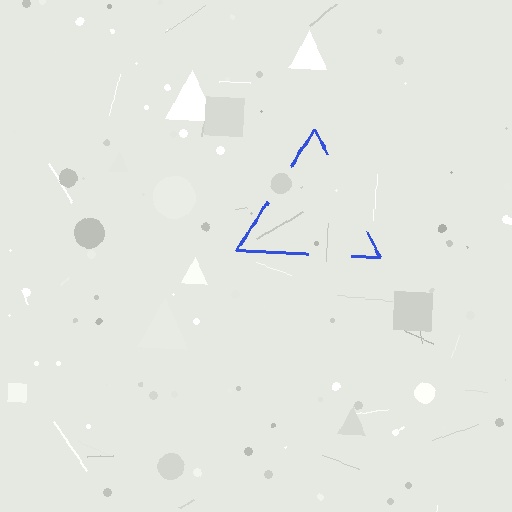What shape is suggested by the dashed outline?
The dashed outline suggests a triangle.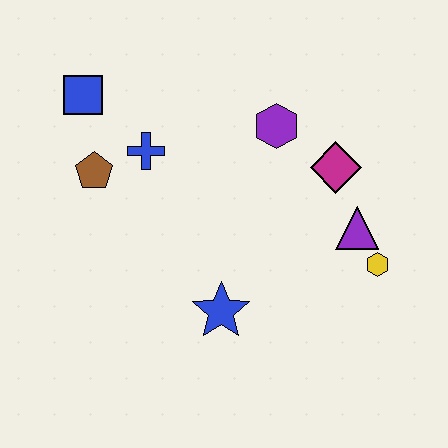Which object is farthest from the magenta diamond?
The blue square is farthest from the magenta diamond.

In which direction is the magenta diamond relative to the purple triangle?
The magenta diamond is above the purple triangle.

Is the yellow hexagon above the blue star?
Yes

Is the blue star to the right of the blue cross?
Yes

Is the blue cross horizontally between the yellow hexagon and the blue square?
Yes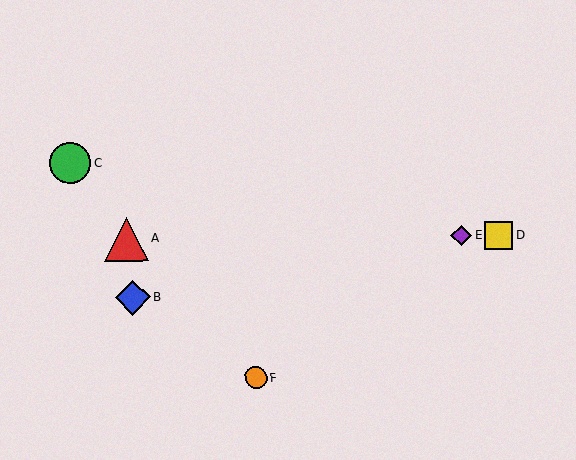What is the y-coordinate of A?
Object A is at y≈239.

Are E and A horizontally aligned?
Yes, both are at y≈236.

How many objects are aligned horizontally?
3 objects (A, D, E) are aligned horizontally.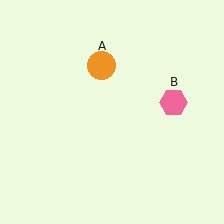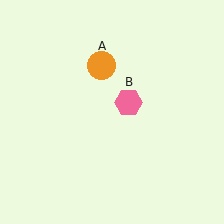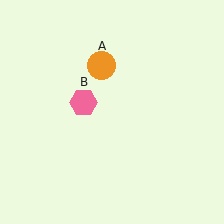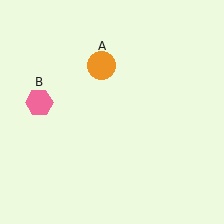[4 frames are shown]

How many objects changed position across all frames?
1 object changed position: pink hexagon (object B).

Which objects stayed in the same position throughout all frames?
Orange circle (object A) remained stationary.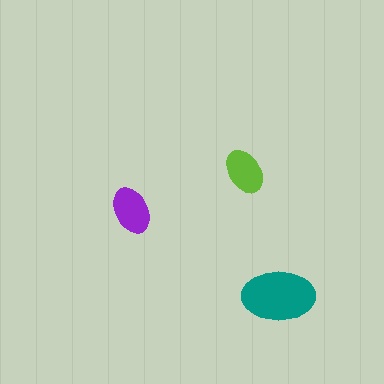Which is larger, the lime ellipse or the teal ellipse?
The teal one.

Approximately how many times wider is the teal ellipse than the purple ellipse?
About 1.5 times wider.